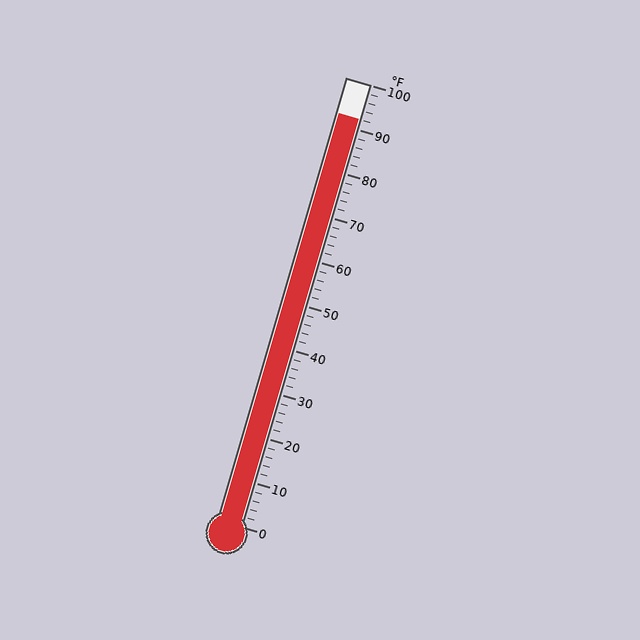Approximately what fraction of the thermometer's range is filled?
The thermometer is filled to approximately 90% of its range.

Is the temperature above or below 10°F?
The temperature is above 10°F.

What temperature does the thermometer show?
The thermometer shows approximately 92°F.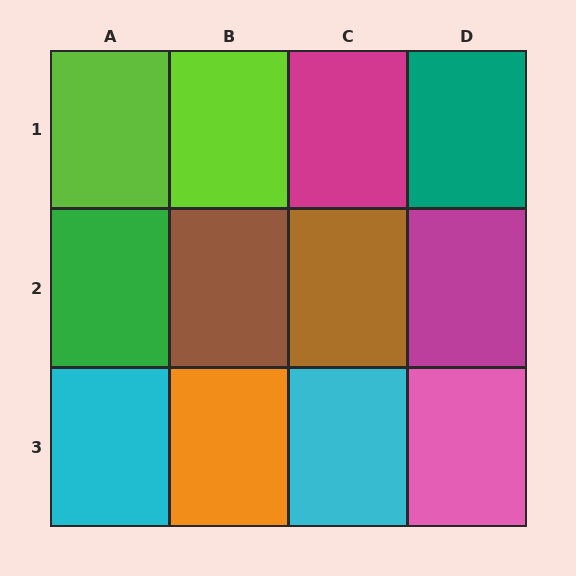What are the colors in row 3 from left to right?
Cyan, orange, cyan, pink.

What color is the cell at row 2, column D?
Magenta.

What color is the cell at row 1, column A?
Lime.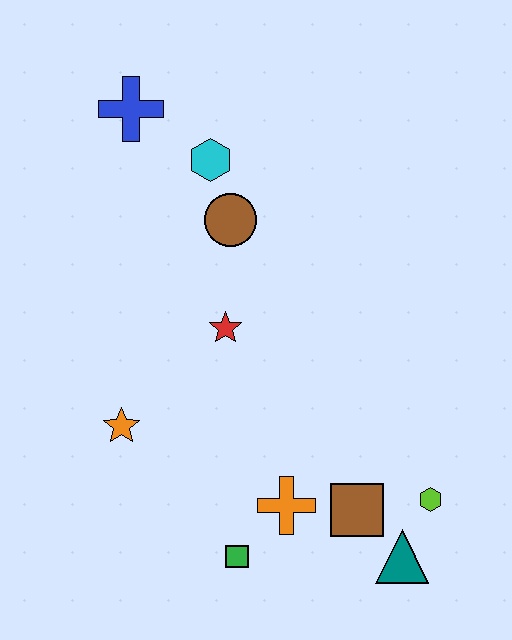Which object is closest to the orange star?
The red star is closest to the orange star.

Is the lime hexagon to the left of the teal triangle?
No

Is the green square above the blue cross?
No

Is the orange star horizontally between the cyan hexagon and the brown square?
No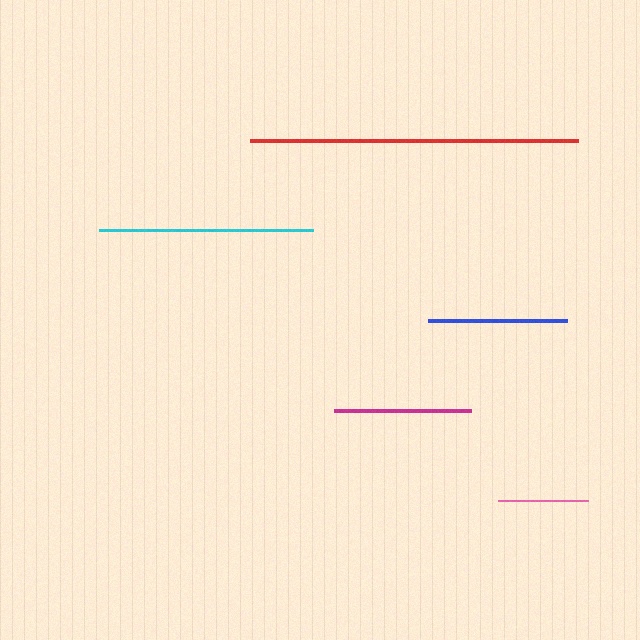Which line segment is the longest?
The red line is the longest at approximately 328 pixels.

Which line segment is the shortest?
The pink line is the shortest at approximately 90 pixels.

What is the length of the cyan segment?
The cyan segment is approximately 214 pixels long.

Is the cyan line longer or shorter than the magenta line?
The cyan line is longer than the magenta line.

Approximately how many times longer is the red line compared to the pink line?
The red line is approximately 3.6 times the length of the pink line.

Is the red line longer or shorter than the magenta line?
The red line is longer than the magenta line.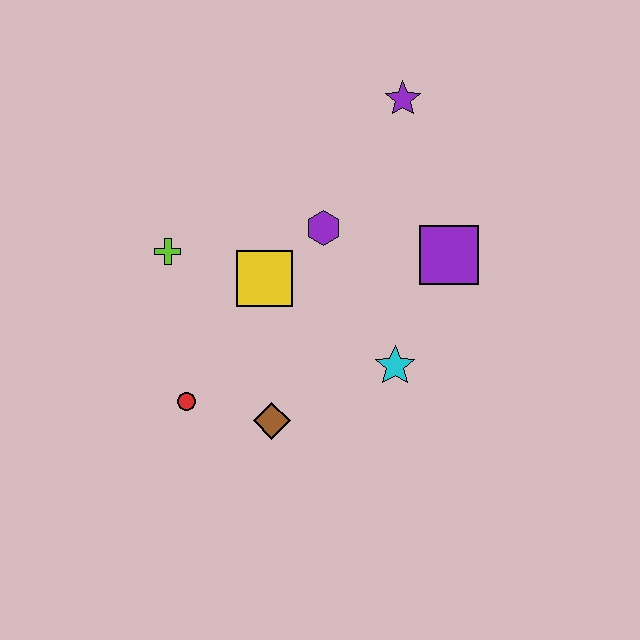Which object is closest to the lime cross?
The yellow square is closest to the lime cross.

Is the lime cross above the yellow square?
Yes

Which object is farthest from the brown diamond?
The purple star is farthest from the brown diamond.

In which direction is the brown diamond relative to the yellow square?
The brown diamond is below the yellow square.